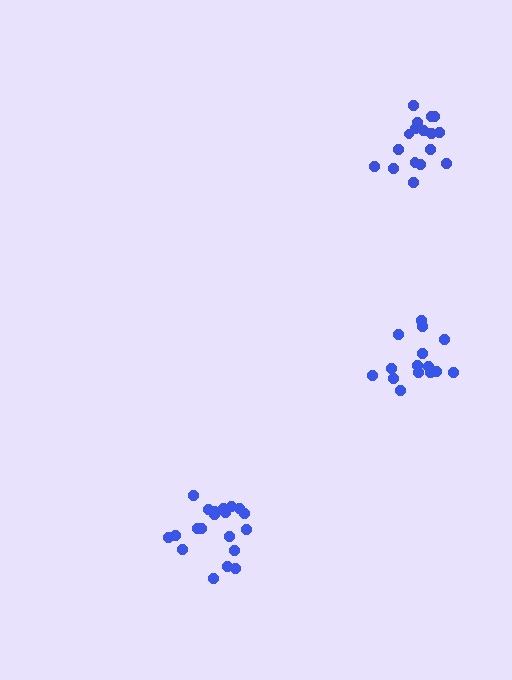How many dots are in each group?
Group 1: 15 dots, Group 2: 17 dots, Group 3: 20 dots (52 total).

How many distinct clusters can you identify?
There are 3 distinct clusters.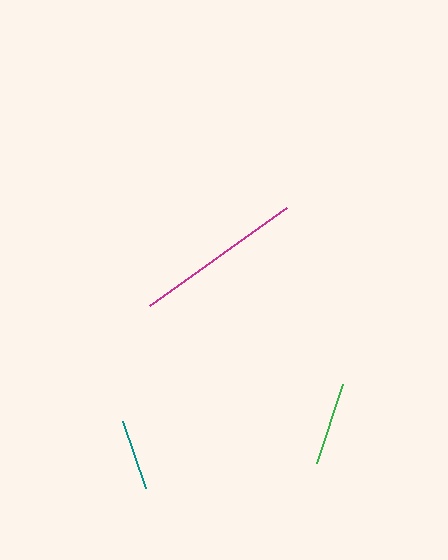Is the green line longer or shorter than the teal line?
The green line is longer than the teal line.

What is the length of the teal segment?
The teal segment is approximately 71 pixels long.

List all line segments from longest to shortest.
From longest to shortest: magenta, green, teal.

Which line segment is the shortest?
The teal line is the shortest at approximately 71 pixels.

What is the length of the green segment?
The green segment is approximately 83 pixels long.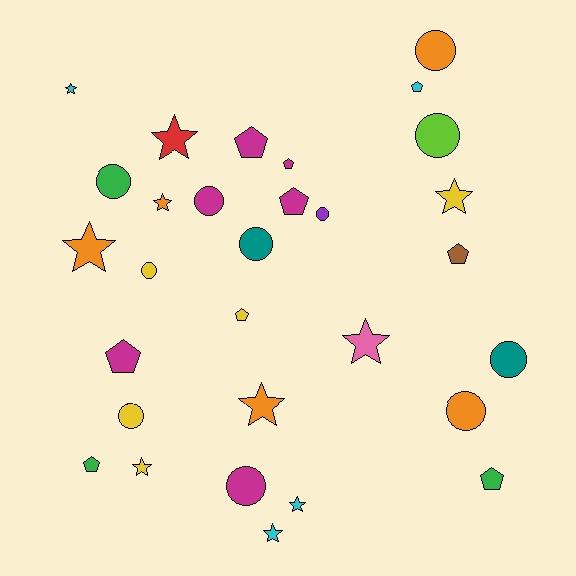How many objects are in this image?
There are 30 objects.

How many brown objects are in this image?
There is 1 brown object.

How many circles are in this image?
There are 11 circles.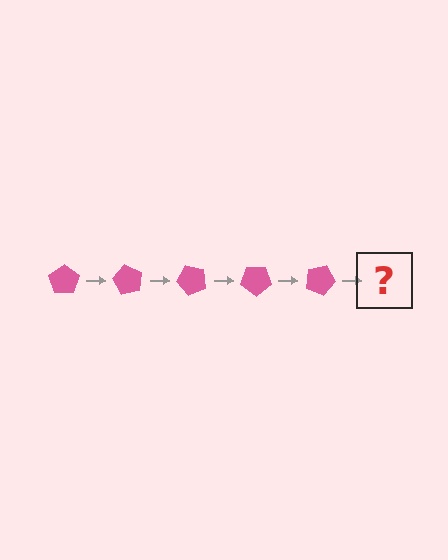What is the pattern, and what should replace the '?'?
The pattern is that the pentagon rotates 60 degrees each step. The '?' should be a pink pentagon rotated 300 degrees.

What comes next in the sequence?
The next element should be a pink pentagon rotated 300 degrees.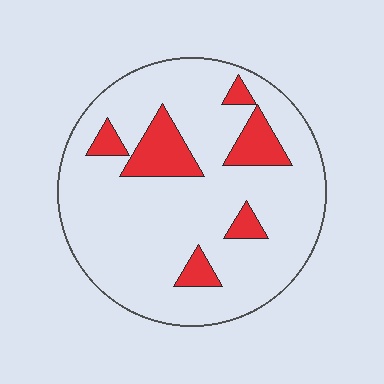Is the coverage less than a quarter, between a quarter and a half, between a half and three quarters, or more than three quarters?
Less than a quarter.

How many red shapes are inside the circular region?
6.